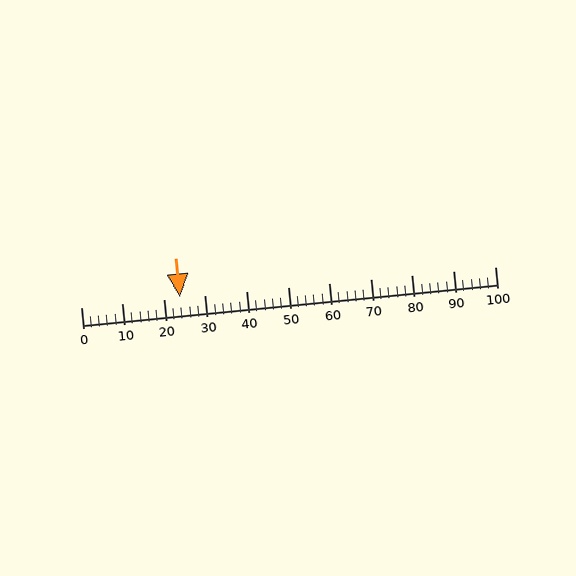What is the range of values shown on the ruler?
The ruler shows values from 0 to 100.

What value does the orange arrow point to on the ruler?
The orange arrow points to approximately 24.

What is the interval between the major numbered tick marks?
The major tick marks are spaced 10 units apart.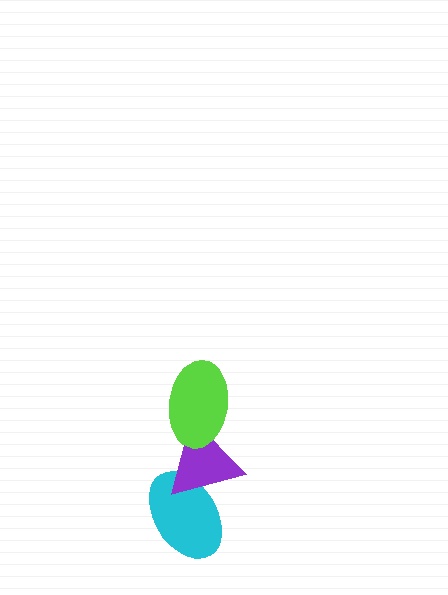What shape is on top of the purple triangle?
The lime ellipse is on top of the purple triangle.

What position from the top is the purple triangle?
The purple triangle is 2nd from the top.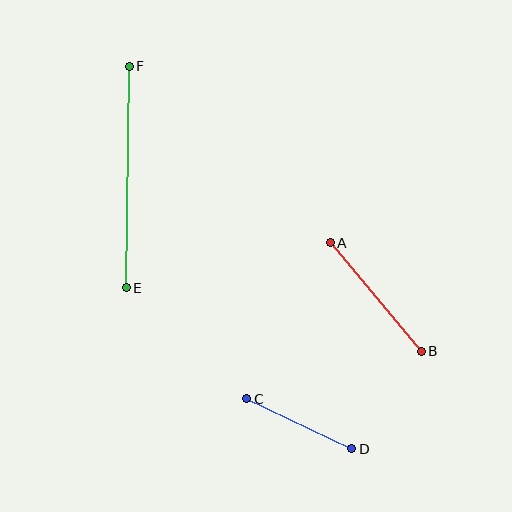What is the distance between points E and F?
The distance is approximately 221 pixels.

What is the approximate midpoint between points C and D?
The midpoint is at approximately (299, 424) pixels.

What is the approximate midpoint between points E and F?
The midpoint is at approximately (128, 177) pixels.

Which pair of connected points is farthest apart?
Points E and F are farthest apart.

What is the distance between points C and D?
The distance is approximately 116 pixels.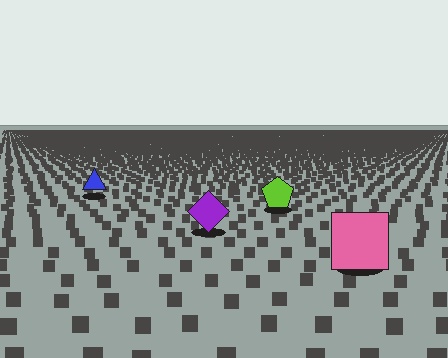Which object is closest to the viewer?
The pink square is closest. The texture marks near it are larger and more spread out.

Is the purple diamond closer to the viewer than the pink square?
No. The pink square is closer — you can tell from the texture gradient: the ground texture is coarser near it.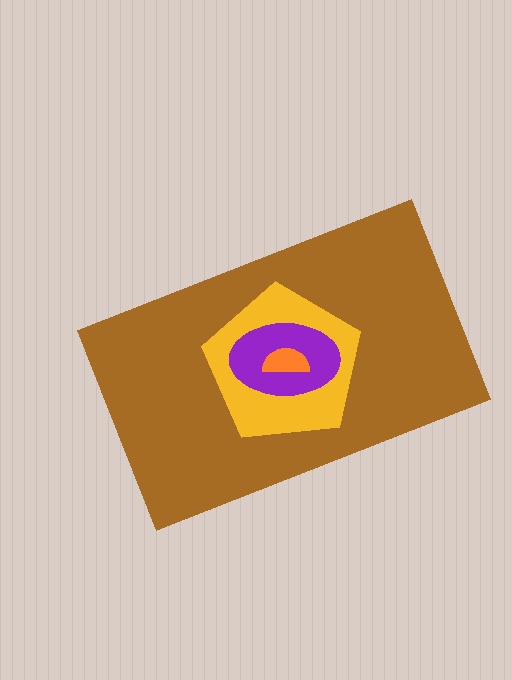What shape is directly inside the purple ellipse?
The orange semicircle.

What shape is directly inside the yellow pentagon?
The purple ellipse.